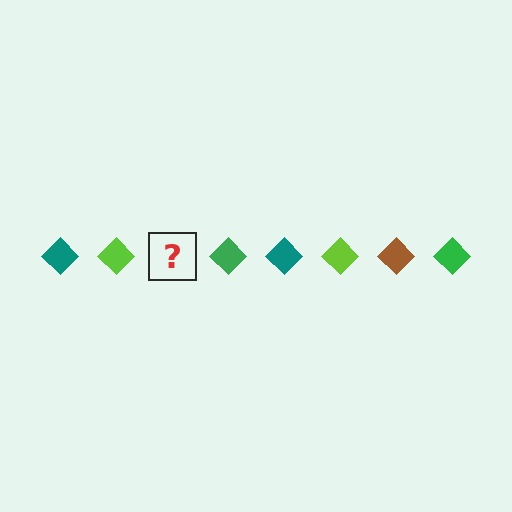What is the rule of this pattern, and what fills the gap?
The rule is that the pattern cycles through teal, lime, brown, green diamonds. The gap should be filled with a brown diamond.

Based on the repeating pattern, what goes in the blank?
The blank should be a brown diamond.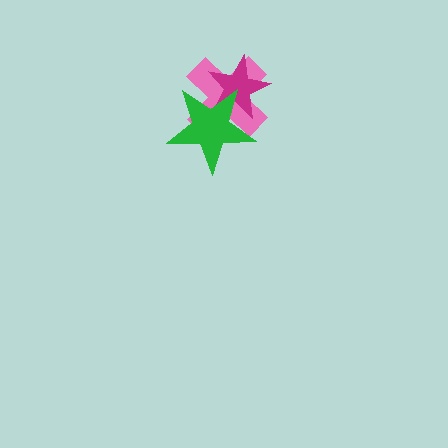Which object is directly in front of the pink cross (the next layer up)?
The magenta star is directly in front of the pink cross.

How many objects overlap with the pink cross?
2 objects overlap with the pink cross.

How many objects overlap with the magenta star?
2 objects overlap with the magenta star.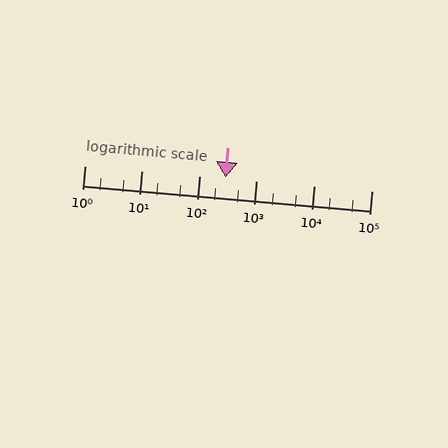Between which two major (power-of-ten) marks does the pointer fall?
The pointer is between 100 and 1000.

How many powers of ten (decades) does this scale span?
The scale spans 5 decades, from 1 to 100000.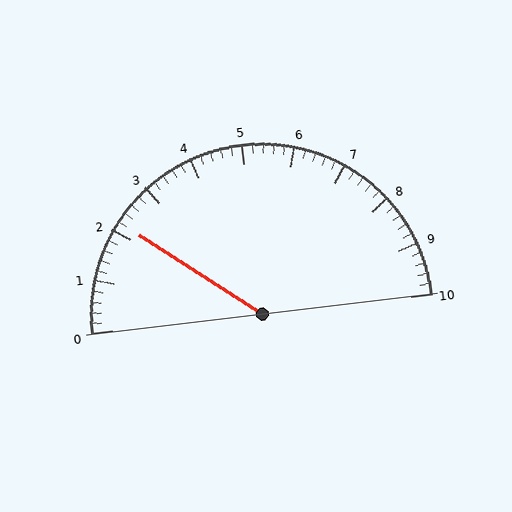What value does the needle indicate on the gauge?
The needle indicates approximately 2.2.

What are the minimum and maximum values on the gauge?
The gauge ranges from 0 to 10.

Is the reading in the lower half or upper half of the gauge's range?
The reading is in the lower half of the range (0 to 10).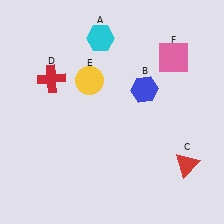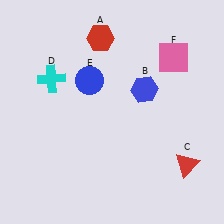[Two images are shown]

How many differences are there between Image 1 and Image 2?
There are 3 differences between the two images.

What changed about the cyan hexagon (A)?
In Image 1, A is cyan. In Image 2, it changed to red.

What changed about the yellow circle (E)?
In Image 1, E is yellow. In Image 2, it changed to blue.